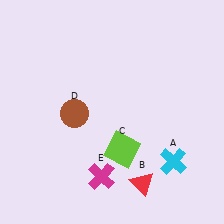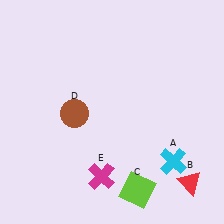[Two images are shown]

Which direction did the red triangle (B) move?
The red triangle (B) moved right.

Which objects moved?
The objects that moved are: the red triangle (B), the lime square (C).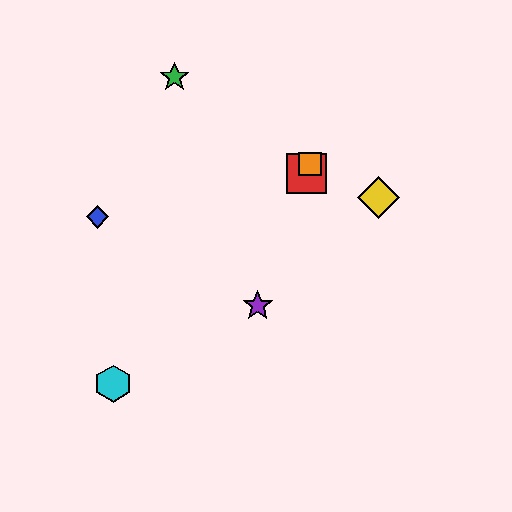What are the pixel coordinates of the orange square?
The orange square is at (310, 164).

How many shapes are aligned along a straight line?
3 shapes (the red square, the purple star, the orange square) are aligned along a straight line.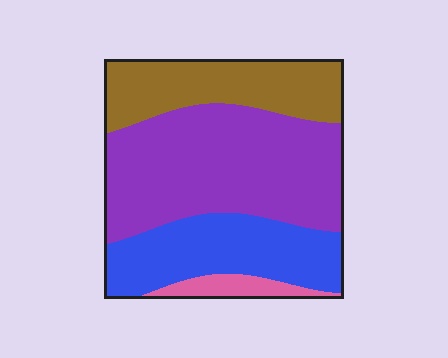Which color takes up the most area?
Purple, at roughly 45%.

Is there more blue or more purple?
Purple.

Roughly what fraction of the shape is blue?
Blue covers roughly 25% of the shape.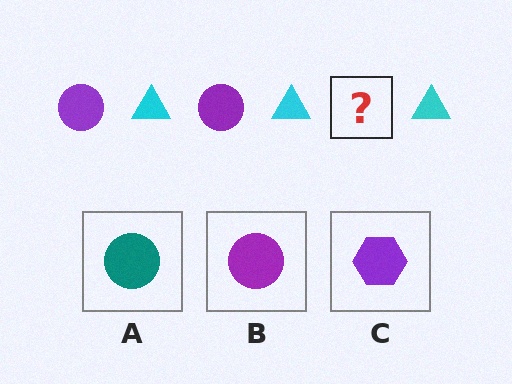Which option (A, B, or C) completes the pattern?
B.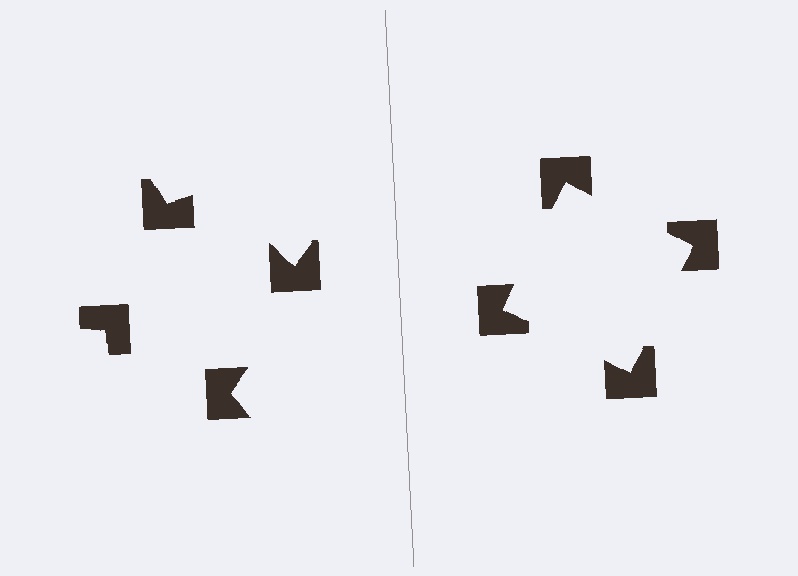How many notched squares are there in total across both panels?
8 — 4 on each side.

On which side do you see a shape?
An illusory square appears on the right side. On the left side the wedge cuts are rotated, so no coherent shape forms.